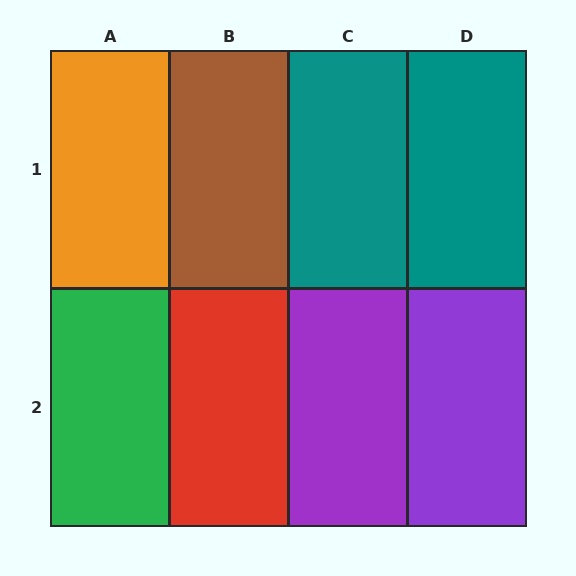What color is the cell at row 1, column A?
Orange.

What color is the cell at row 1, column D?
Teal.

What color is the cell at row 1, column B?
Brown.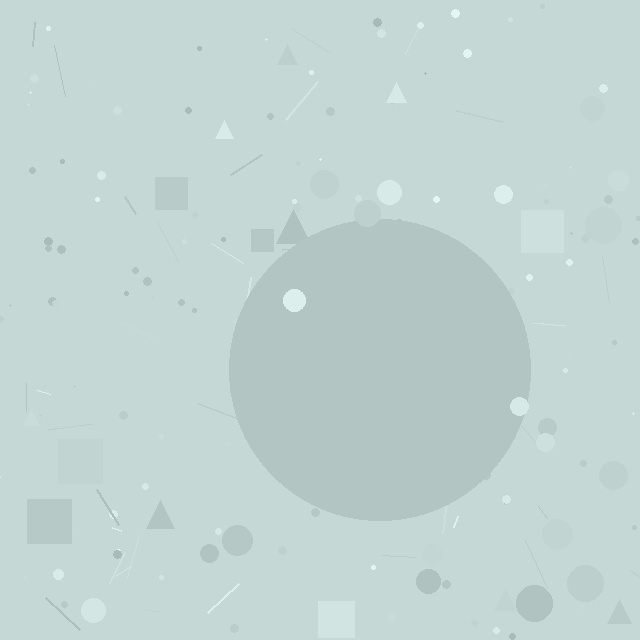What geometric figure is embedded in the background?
A circle is embedded in the background.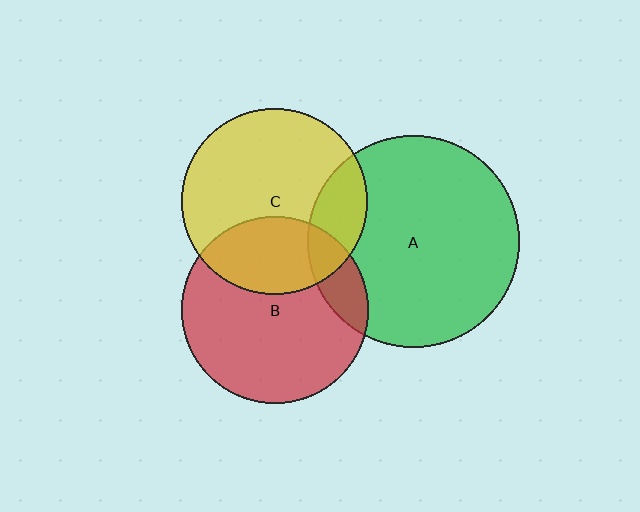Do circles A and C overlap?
Yes.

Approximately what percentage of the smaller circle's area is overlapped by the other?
Approximately 20%.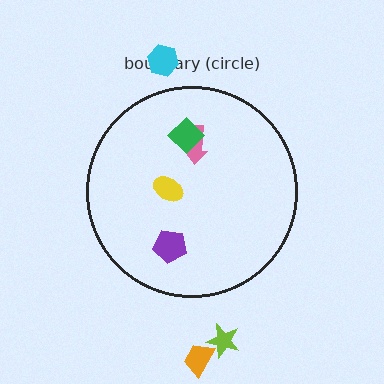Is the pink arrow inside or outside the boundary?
Inside.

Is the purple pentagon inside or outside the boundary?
Inside.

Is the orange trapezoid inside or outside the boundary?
Outside.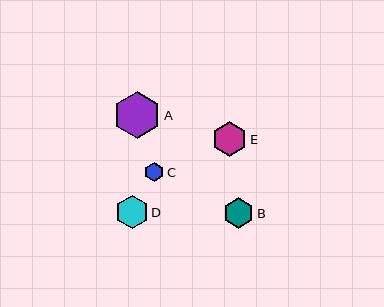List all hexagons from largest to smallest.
From largest to smallest: A, E, D, B, C.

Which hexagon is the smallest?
Hexagon C is the smallest with a size of approximately 19 pixels.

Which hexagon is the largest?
Hexagon A is the largest with a size of approximately 47 pixels.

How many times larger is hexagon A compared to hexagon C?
Hexagon A is approximately 2.4 times the size of hexagon C.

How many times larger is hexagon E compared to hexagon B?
Hexagon E is approximately 1.2 times the size of hexagon B.